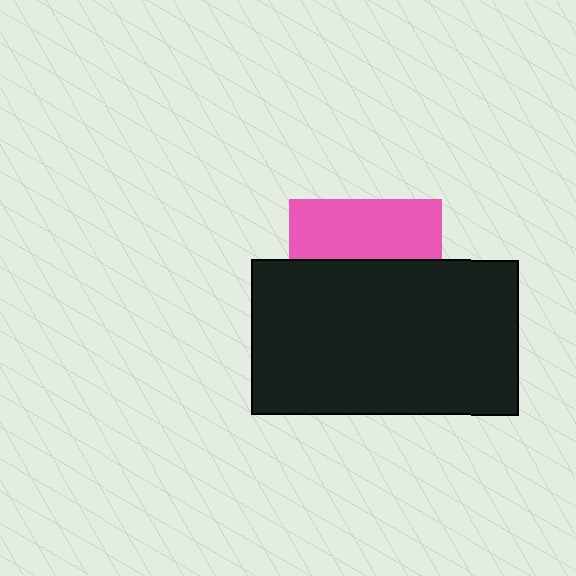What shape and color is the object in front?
The object in front is a black rectangle.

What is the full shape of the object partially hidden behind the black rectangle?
The partially hidden object is a pink square.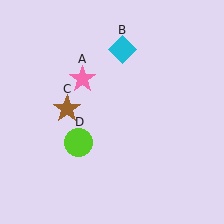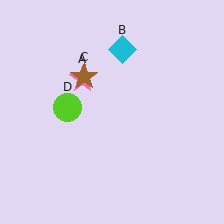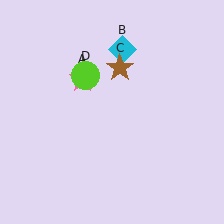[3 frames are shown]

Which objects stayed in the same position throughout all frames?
Pink star (object A) and cyan diamond (object B) remained stationary.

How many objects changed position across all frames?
2 objects changed position: brown star (object C), lime circle (object D).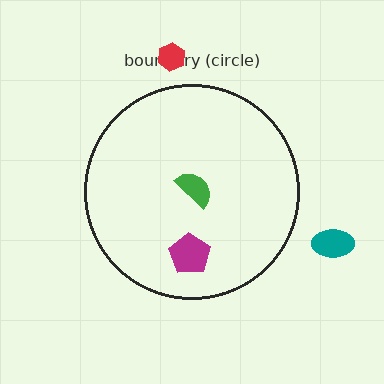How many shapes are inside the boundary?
2 inside, 2 outside.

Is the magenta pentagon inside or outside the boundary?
Inside.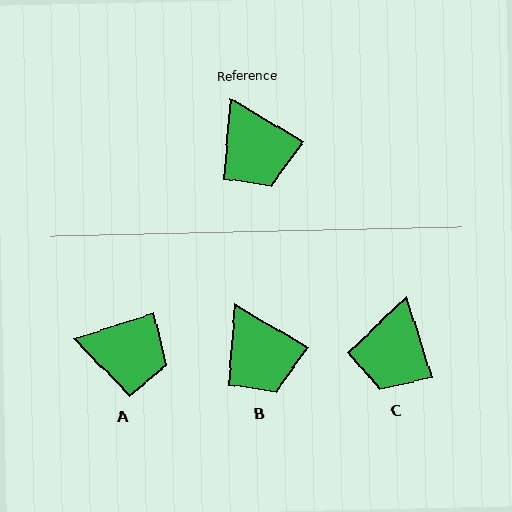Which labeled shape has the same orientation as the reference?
B.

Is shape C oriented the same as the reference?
No, it is off by about 42 degrees.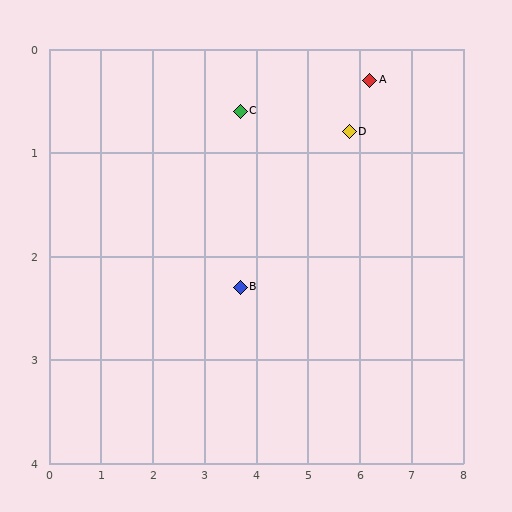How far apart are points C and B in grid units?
Points C and B are about 1.7 grid units apart.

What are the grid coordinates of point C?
Point C is at approximately (3.7, 0.6).